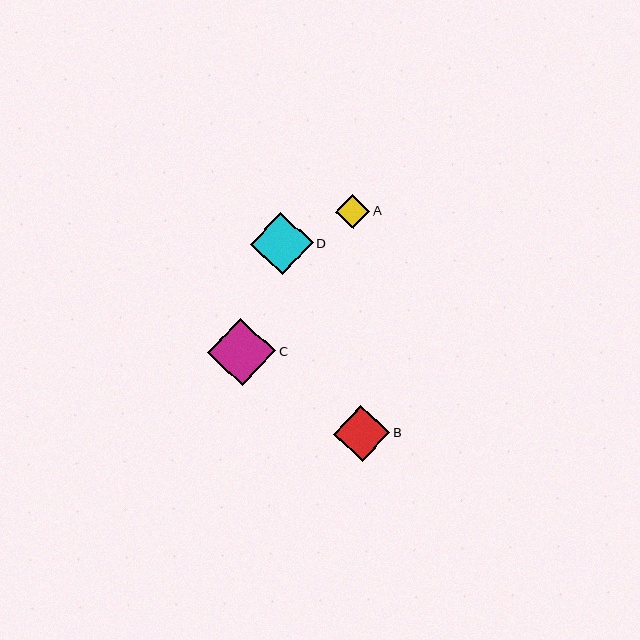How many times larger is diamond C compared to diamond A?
Diamond C is approximately 2.0 times the size of diamond A.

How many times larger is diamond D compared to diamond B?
Diamond D is approximately 1.1 times the size of diamond B.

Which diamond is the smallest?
Diamond A is the smallest with a size of approximately 34 pixels.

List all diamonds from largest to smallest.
From largest to smallest: C, D, B, A.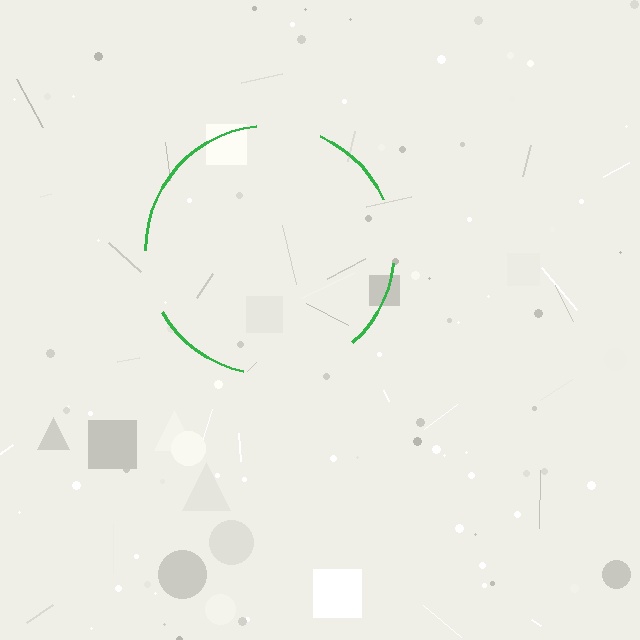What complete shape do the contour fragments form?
The contour fragments form a circle.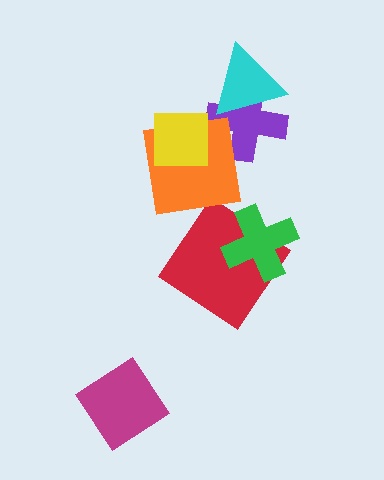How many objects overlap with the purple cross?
2 objects overlap with the purple cross.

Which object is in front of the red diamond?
The green cross is in front of the red diamond.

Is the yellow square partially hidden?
No, no other shape covers it.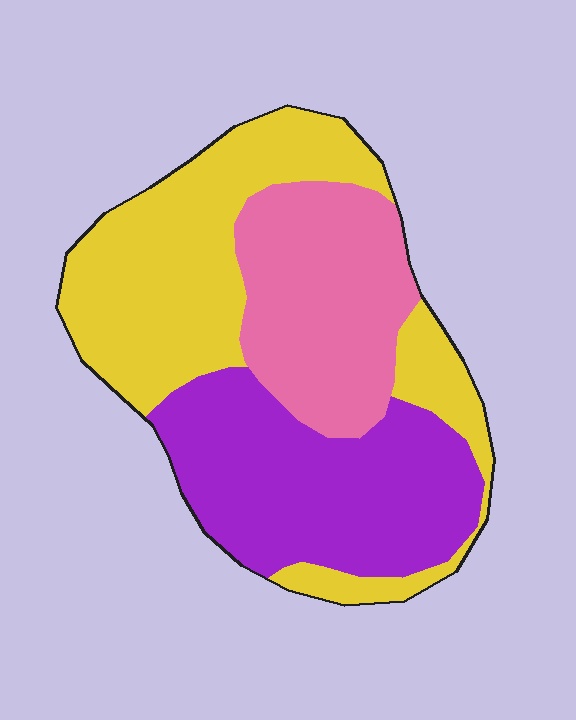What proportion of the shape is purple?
Purple covers around 35% of the shape.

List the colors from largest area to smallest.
From largest to smallest: yellow, purple, pink.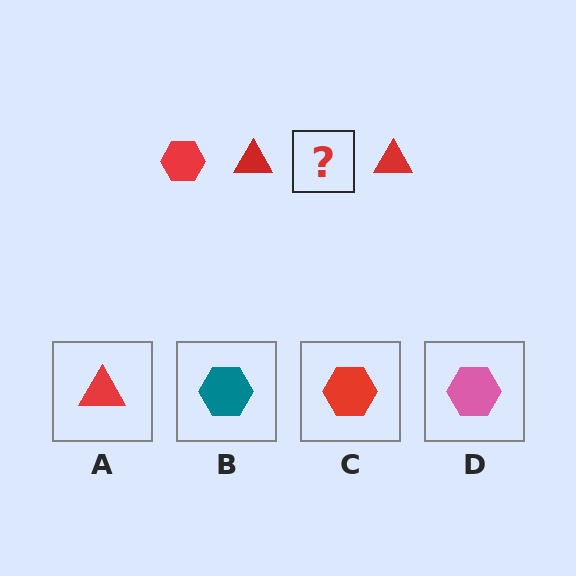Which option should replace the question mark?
Option C.